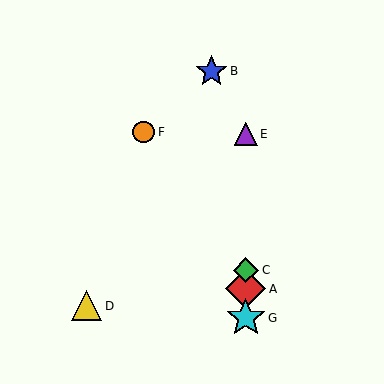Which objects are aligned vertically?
Objects A, C, E, G are aligned vertically.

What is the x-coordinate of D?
Object D is at x≈86.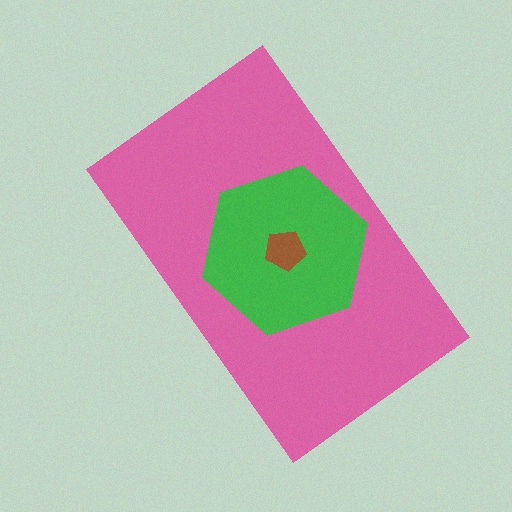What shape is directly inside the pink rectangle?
The green hexagon.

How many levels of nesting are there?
3.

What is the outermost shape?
The pink rectangle.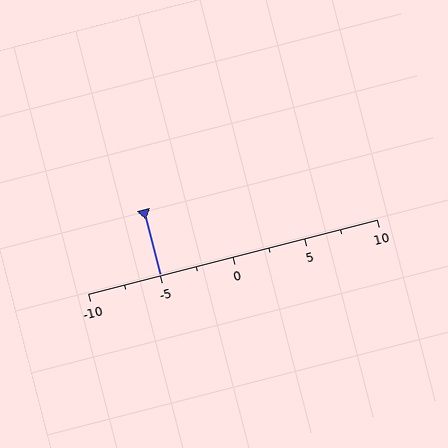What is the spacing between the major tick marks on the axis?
The major ticks are spaced 5 apart.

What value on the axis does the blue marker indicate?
The marker indicates approximately -5.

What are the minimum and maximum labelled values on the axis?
The axis runs from -10 to 10.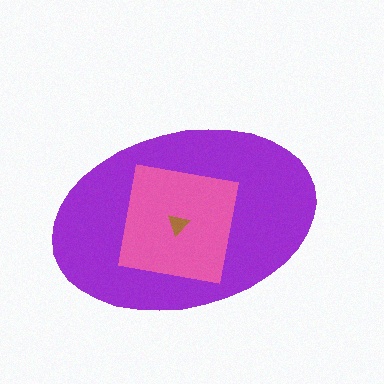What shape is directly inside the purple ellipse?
The pink square.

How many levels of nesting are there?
3.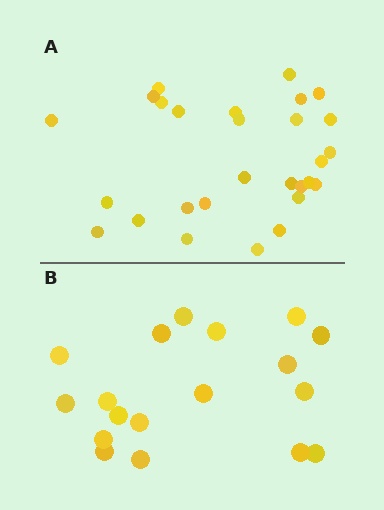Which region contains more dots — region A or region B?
Region A (the top region) has more dots.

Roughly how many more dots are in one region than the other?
Region A has roughly 10 or so more dots than region B.